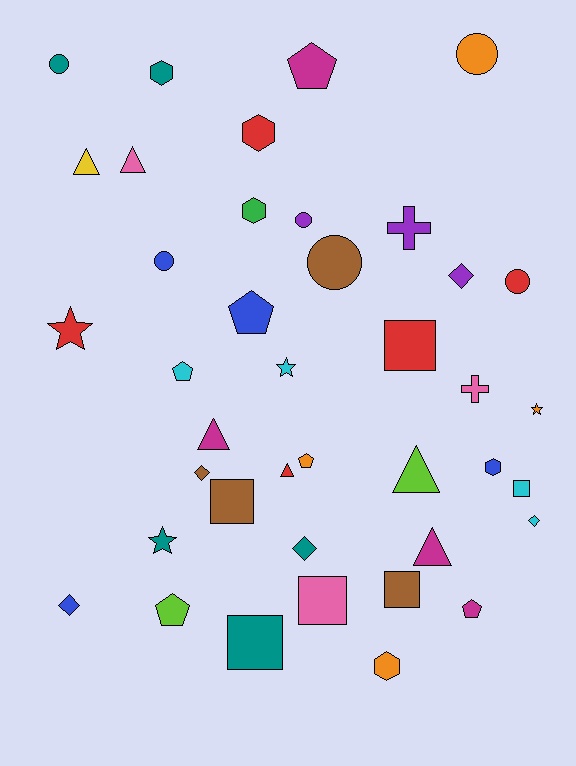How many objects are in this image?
There are 40 objects.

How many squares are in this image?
There are 6 squares.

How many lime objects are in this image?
There are 2 lime objects.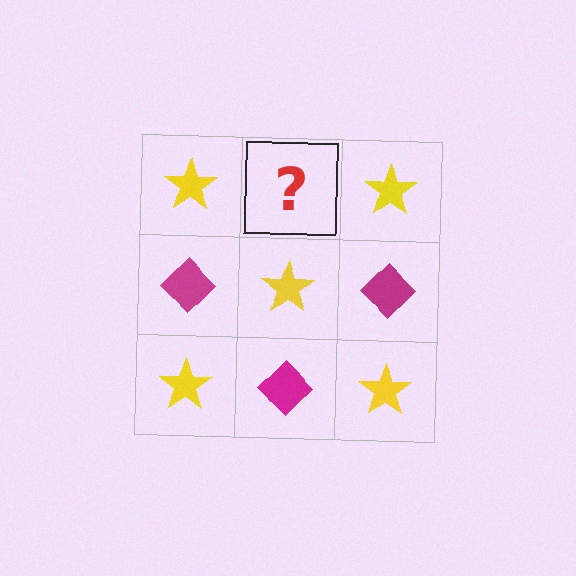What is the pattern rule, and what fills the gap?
The rule is that it alternates yellow star and magenta diamond in a checkerboard pattern. The gap should be filled with a magenta diamond.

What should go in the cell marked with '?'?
The missing cell should contain a magenta diamond.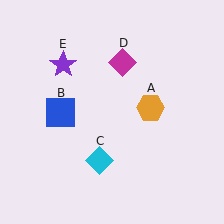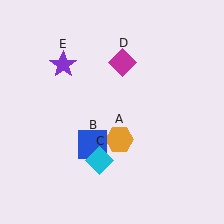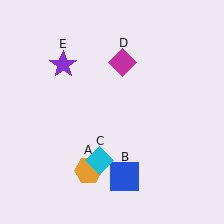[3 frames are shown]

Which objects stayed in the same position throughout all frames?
Cyan diamond (object C) and magenta diamond (object D) and purple star (object E) remained stationary.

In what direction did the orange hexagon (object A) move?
The orange hexagon (object A) moved down and to the left.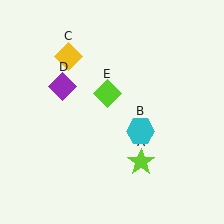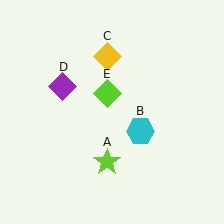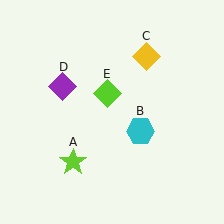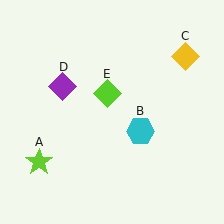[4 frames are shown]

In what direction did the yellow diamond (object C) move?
The yellow diamond (object C) moved right.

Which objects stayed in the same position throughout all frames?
Cyan hexagon (object B) and purple diamond (object D) and lime diamond (object E) remained stationary.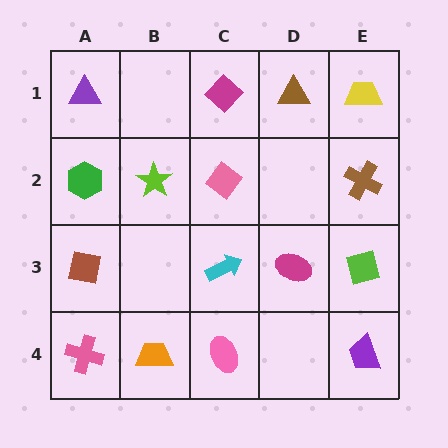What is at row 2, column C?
A pink diamond.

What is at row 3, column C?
A cyan arrow.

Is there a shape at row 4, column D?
No, that cell is empty.